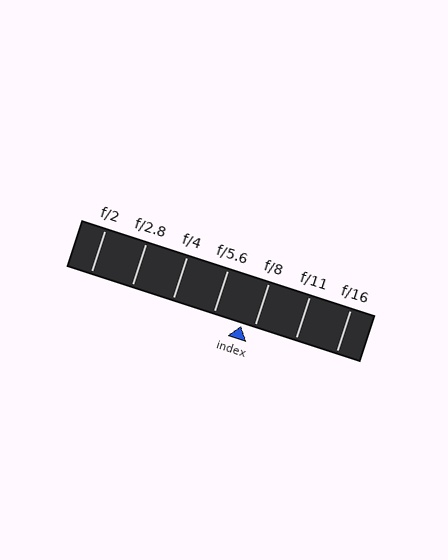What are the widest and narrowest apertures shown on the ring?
The widest aperture shown is f/2 and the narrowest is f/16.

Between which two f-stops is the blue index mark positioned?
The index mark is between f/5.6 and f/8.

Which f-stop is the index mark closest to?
The index mark is closest to f/8.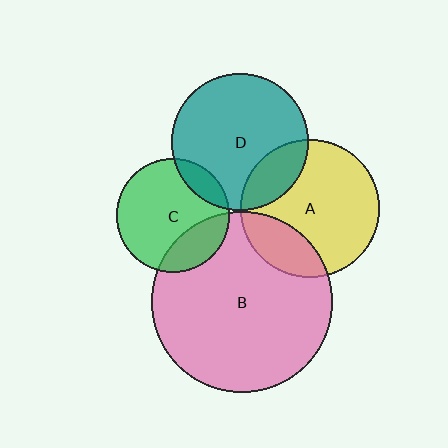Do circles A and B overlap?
Yes.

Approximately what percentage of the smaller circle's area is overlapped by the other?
Approximately 20%.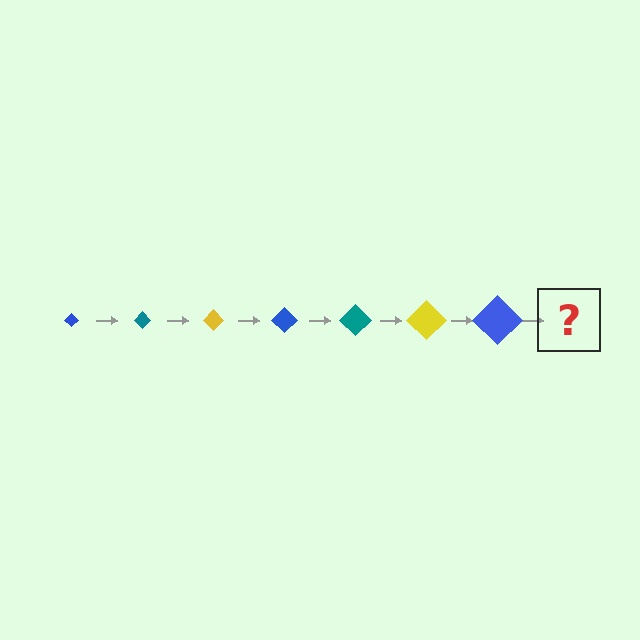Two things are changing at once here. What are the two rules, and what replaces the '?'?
The two rules are that the diamond grows larger each step and the color cycles through blue, teal, and yellow. The '?' should be a teal diamond, larger than the previous one.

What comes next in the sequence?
The next element should be a teal diamond, larger than the previous one.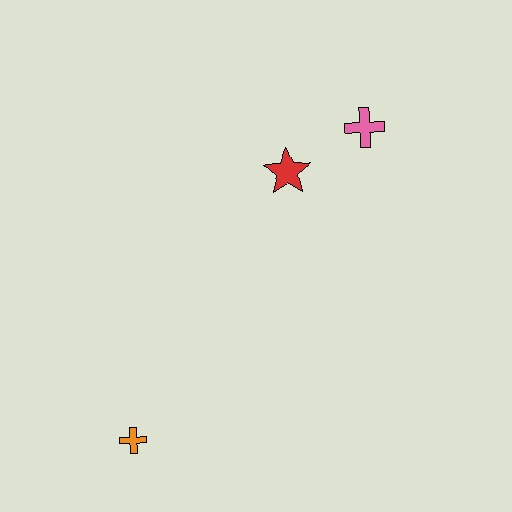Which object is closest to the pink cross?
The red star is closest to the pink cross.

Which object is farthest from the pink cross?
The orange cross is farthest from the pink cross.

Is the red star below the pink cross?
Yes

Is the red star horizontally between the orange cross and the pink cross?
Yes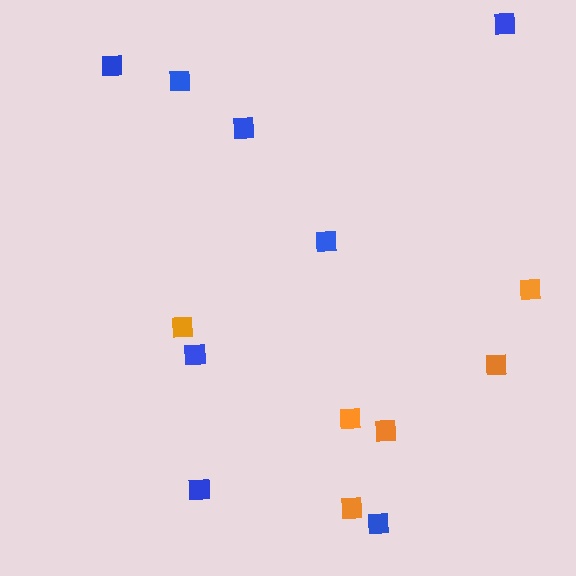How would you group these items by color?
There are 2 groups: one group of orange squares (6) and one group of blue squares (8).